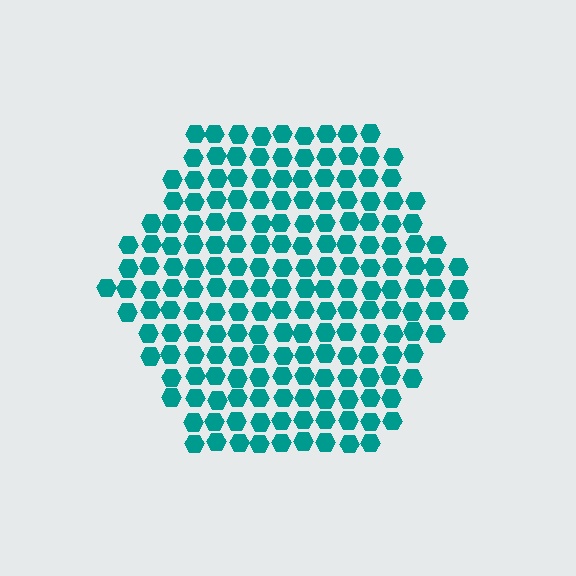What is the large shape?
The large shape is a hexagon.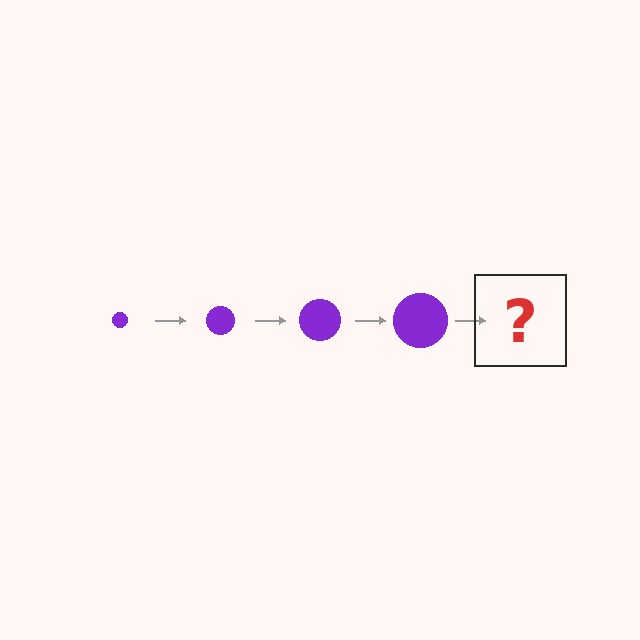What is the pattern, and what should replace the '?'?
The pattern is that the circle gets progressively larger each step. The '?' should be a purple circle, larger than the previous one.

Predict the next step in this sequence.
The next step is a purple circle, larger than the previous one.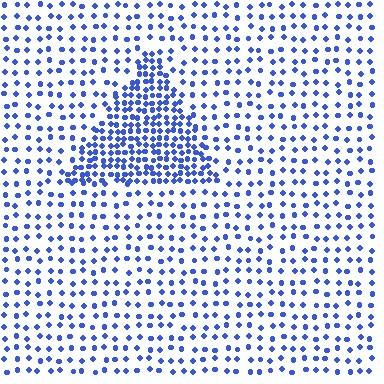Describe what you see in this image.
The image contains small blue elements arranged at two different densities. A triangle-shaped region is visible where the elements are more densely packed than the surrounding area.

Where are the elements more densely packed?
The elements are more densely packed inside the triangle boundary.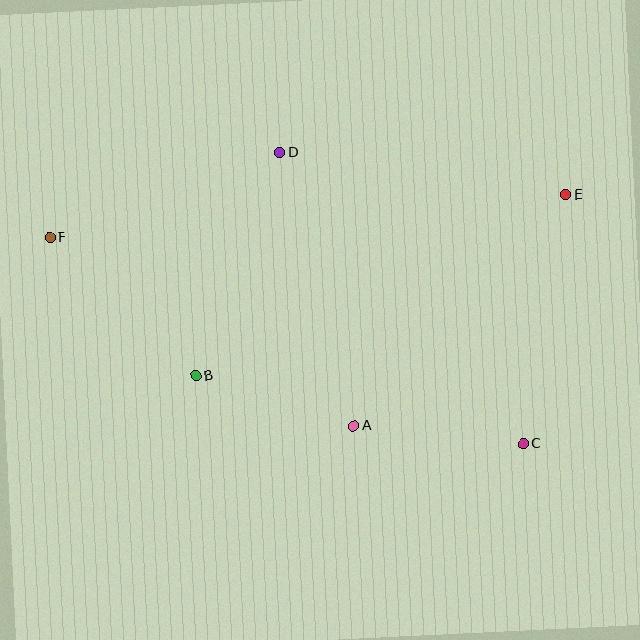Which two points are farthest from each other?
Points E and F are farthest from each other.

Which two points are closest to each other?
Points A and B are closest to each other.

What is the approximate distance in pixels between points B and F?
The distance between B and F is approximately 201 pixels.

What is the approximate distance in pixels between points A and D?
The distance between A and D is approximately 283 pixels.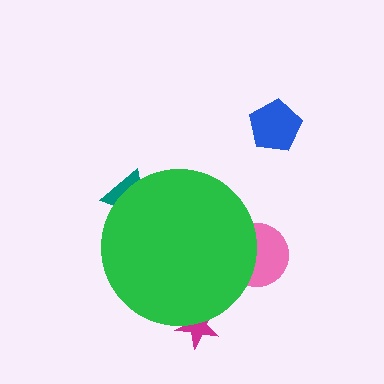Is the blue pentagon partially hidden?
No, the blue pentagon is fully visible.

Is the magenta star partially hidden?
Yes, the magenta star is partially hidden behind the green circle.